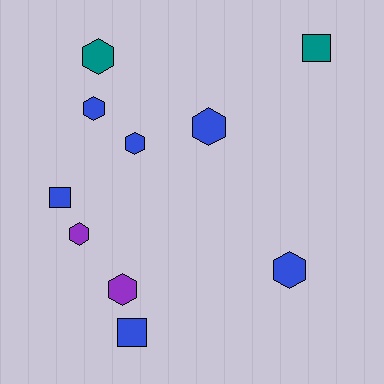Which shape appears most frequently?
Hexagon, with 7 objects.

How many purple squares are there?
There are no purple squares.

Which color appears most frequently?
Blue, with 6 objects.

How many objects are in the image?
There are 10 objects.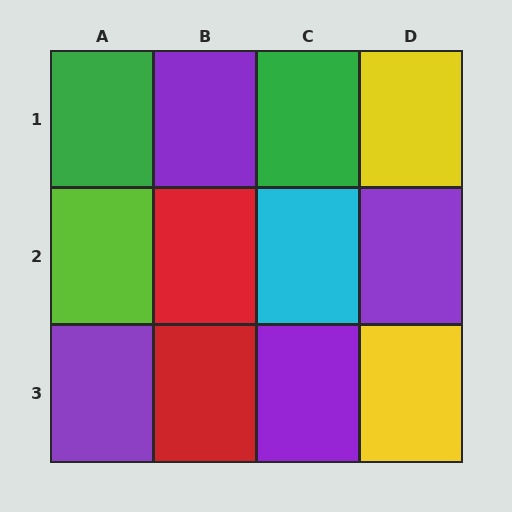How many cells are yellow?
2 cells are yellow.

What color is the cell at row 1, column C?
Green.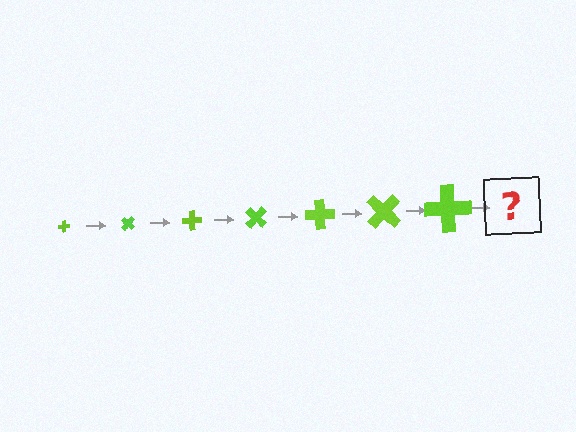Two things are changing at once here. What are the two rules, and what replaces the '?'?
The two rules are that the cross grows larger each step and it rotates 45 degrees each step. The '?' should be a cross, larger than the previous one and rotated 315 degrees from the start.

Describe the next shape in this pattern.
It should be a cross, larger than the previous one and rotated 315 degrees from the start.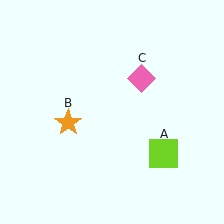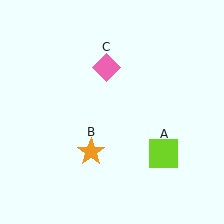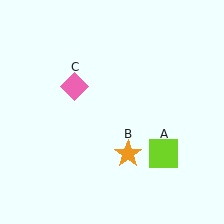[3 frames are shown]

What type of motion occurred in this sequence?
The orange star (object B), pink diamond (object C) rotated counterclockwise around the center of the scene.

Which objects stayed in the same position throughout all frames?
Lime square (object A) remained stationary.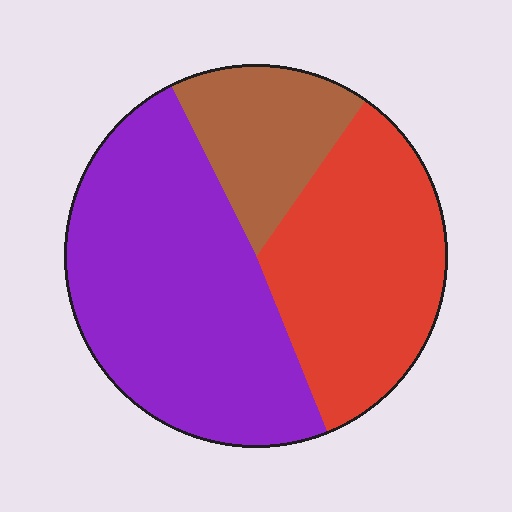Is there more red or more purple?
Purple.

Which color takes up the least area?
Brown, at roughly 15%.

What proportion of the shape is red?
Red takes up between a third and a half of the shape.